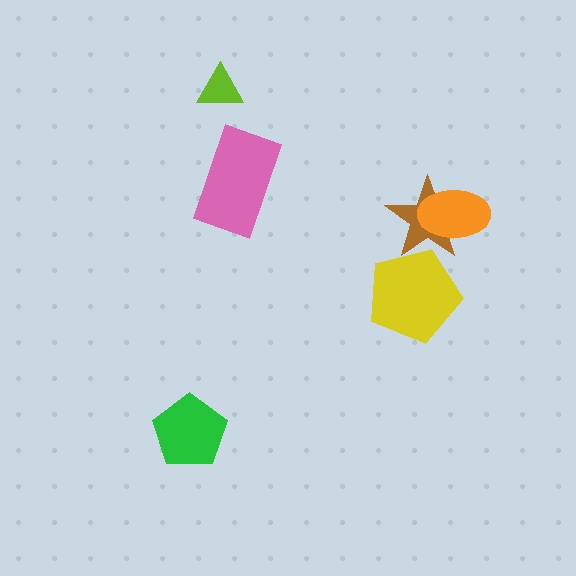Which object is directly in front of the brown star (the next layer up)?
The yellow pentagon is directly in front of the brown star.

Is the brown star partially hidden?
Yes, it is partially covered by another shape.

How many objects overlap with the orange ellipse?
1 object overlaps with the orange ellipse.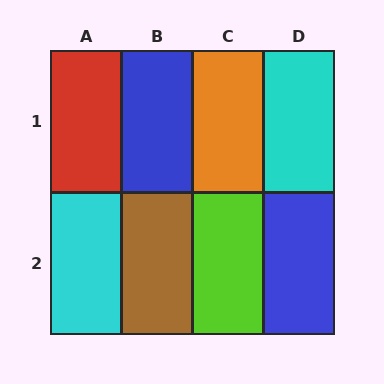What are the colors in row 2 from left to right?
Cyan, brown, lime, blue.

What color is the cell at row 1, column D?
Cyan.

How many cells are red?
1 cell is red.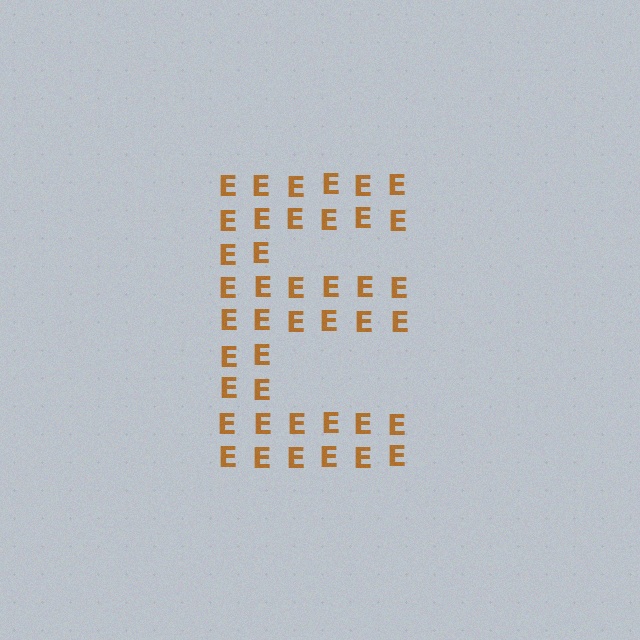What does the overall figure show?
The overall figure shows the letter E.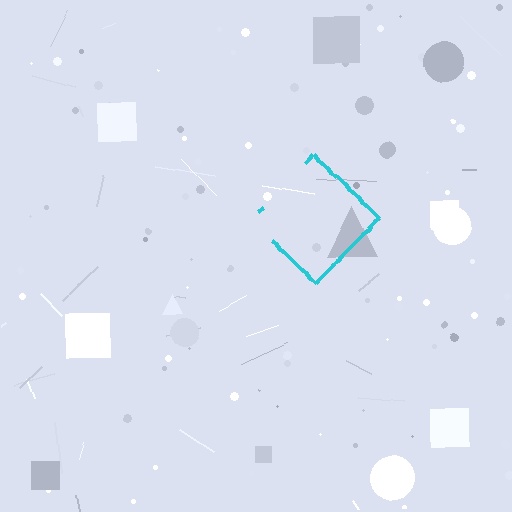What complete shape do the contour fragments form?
The contour fragments form a diamond.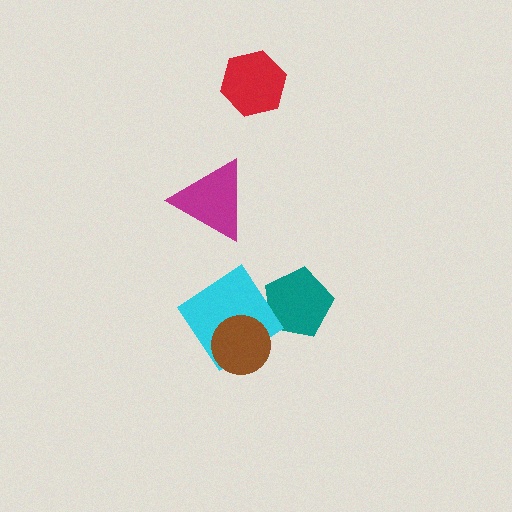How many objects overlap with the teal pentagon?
0 objects overlap with the teal pentagon.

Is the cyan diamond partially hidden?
Yes, it is partially covered by another shape.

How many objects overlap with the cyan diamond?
1 object overlaps with the cyan diamond.